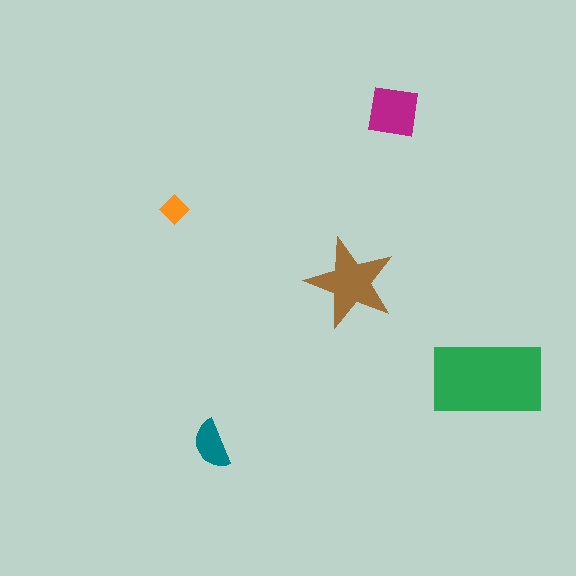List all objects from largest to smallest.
The green rectangle, the brown star, the magenta square, the teal semicircle, the orange diamond.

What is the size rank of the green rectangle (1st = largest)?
1st.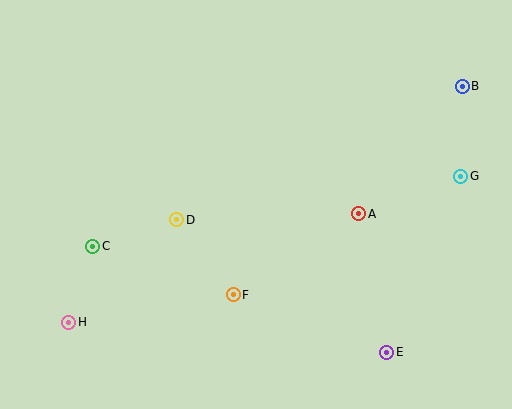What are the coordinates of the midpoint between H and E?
The midpoint between H and E is at (228, 337).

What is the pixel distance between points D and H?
The distance between D and H is 149 pixels.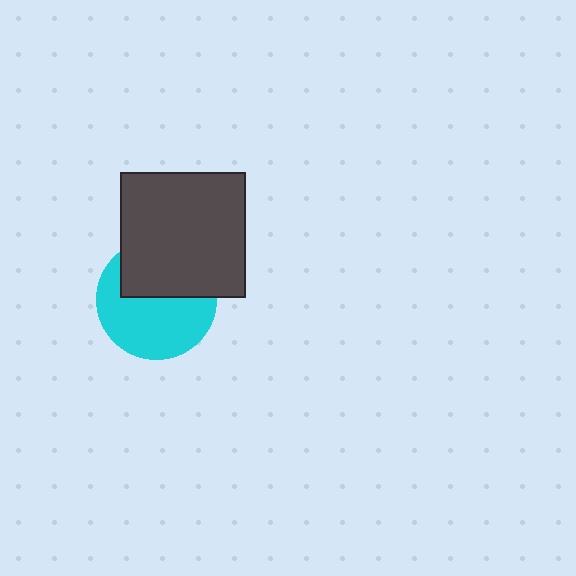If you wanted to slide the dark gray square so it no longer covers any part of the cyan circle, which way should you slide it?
Slide it up — that is the most direct way to separate the two shapes.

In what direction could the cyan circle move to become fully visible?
The cyan circle could move down. That would shift it out from behind the dark gray square entirely.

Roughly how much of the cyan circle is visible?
About half of it is visible (roughly 59%).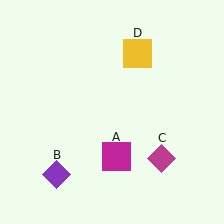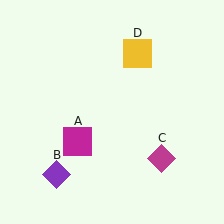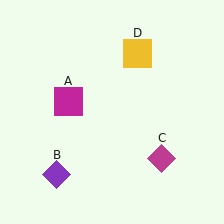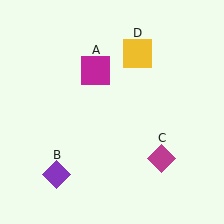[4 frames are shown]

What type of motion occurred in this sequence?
The magenta square (object A) rotated clockwise around the center of the scene.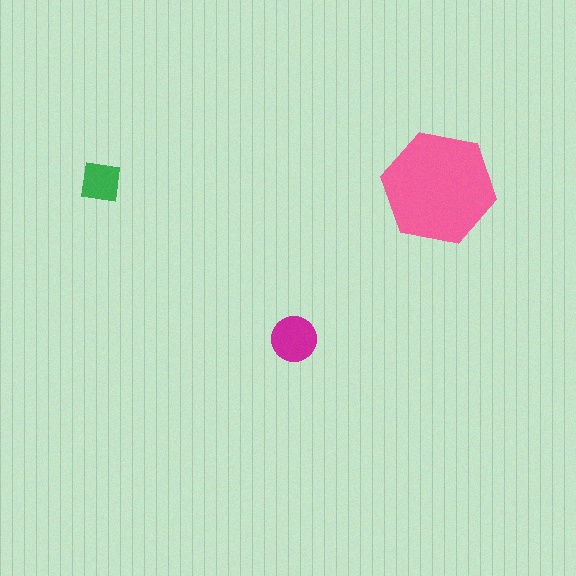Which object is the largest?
The pink hexagon.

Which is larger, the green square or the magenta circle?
The magenta circle.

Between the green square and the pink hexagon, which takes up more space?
The pink hexagon.